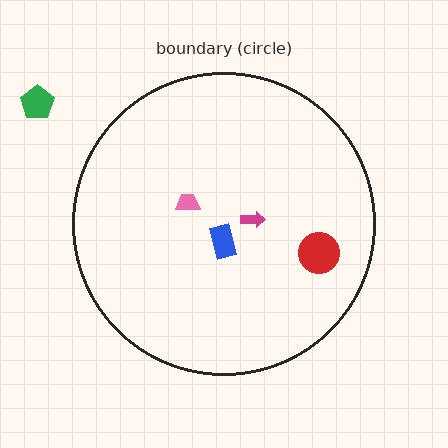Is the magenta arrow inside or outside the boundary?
Inside.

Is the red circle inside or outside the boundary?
Inside.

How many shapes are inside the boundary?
4 inside, 1 outside.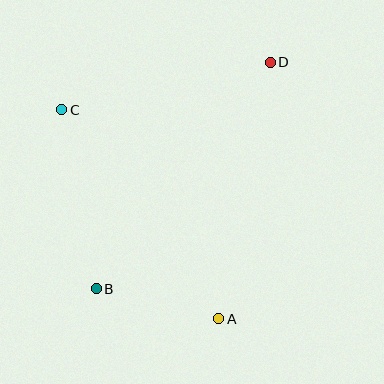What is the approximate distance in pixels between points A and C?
The distance between A and C is approximately 261 pixels.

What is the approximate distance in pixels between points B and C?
The distance between B and C is approximately 182 pixels.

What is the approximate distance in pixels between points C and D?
The distance between C and D is approximately 214 pixels.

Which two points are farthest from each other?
Points B and D are farthest from each other.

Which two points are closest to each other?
Points A and B are closest to each other.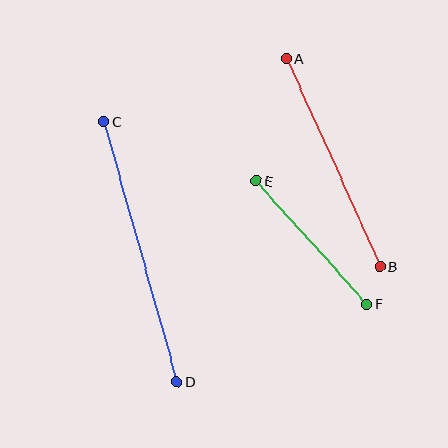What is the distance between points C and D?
The distance is approximately 270 pixels.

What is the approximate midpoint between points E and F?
The midpoint is at approximately (312, 243) pixels.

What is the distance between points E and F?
The distance is approximately 165 pixels.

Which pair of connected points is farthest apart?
Points C and D are farthest apart.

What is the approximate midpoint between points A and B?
The midpoint is at approximately (333, 163) pixels.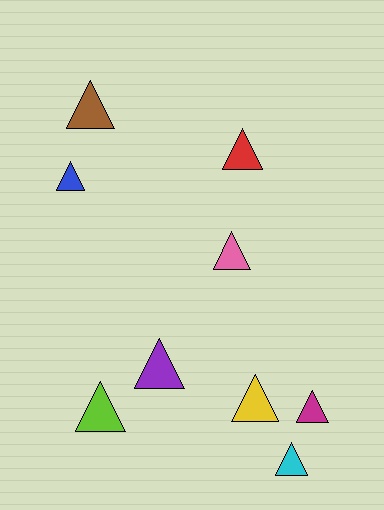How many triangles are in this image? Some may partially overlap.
There are 9 triangles.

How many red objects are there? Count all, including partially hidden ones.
There is 1 red object.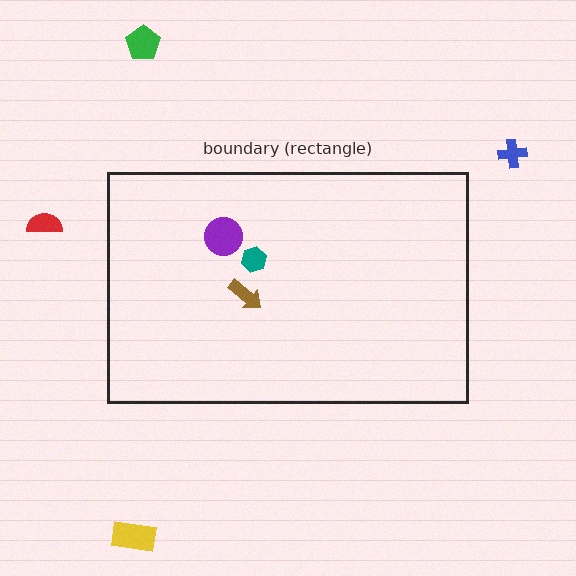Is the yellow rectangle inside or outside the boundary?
Outside.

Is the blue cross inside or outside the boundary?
Outside.